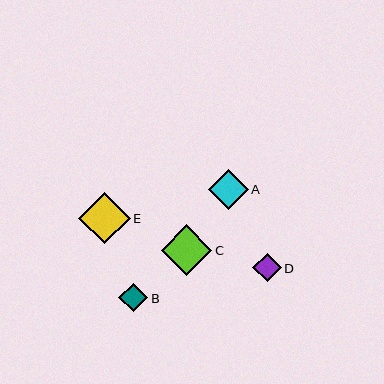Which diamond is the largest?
Diamond E is the largest with a size of approximately 52 pixels.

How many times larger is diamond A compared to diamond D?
Diamond A is approximately 1.4 times the size of diamond D.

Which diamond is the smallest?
Diamond D is the smallest with a size of approximately 28 pixels.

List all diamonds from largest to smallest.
From largest to smallest: E, C, A, B, D.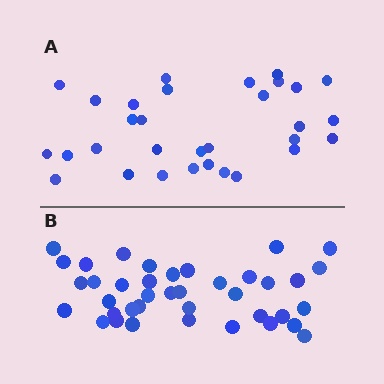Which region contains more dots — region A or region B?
Region B (the bottom region) has more dots.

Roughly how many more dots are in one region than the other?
Region B has roughly 8 or so more dots than region A.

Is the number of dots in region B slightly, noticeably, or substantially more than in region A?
Region B has noticeably more, but not dramatically so. The ratio is roughly 1.3 to 1.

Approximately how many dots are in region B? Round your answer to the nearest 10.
About 40 dots. (The exact count is 39, which rounds to 40.)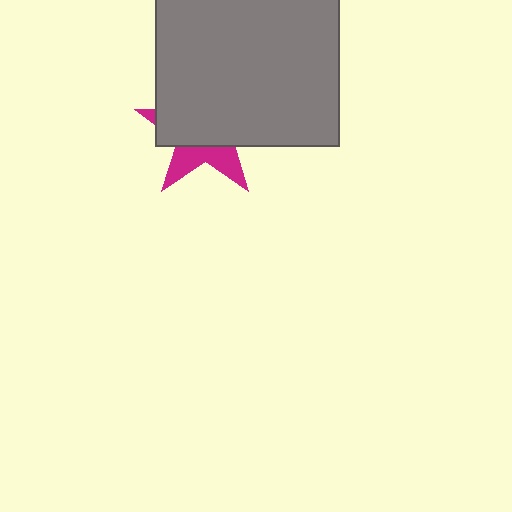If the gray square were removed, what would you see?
You would see the complete magenta star.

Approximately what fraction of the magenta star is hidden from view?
Roughly 67% of the magenta star is hidden behind the gray square.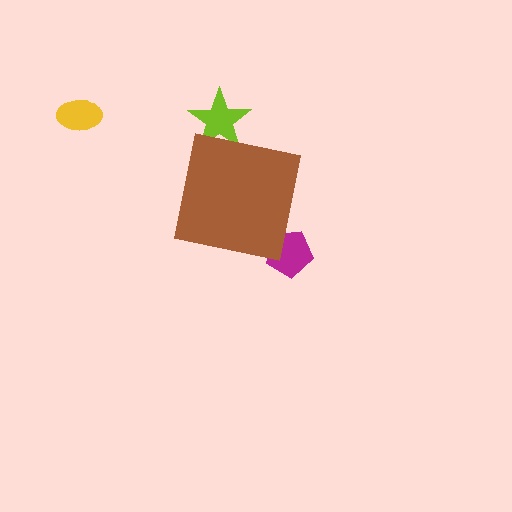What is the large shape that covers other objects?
A brown square.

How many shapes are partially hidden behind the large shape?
2 shapes are partially hidden.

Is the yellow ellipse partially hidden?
No, the yellow ellipse is fully visible.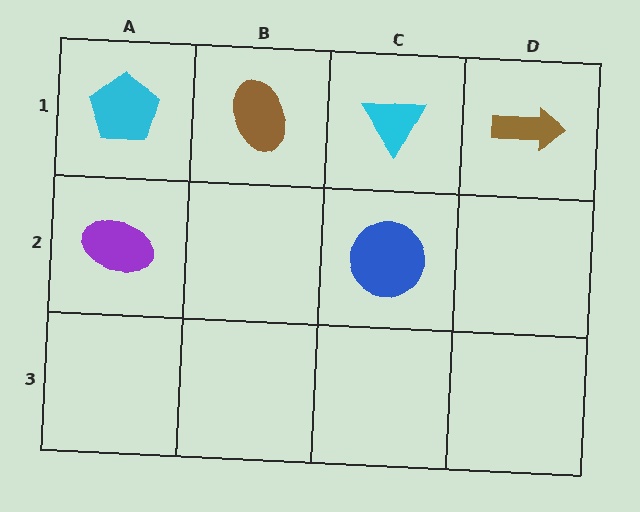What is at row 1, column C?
A cyan triangle.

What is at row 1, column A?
A cyan pentagon.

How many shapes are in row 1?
4 shapes.